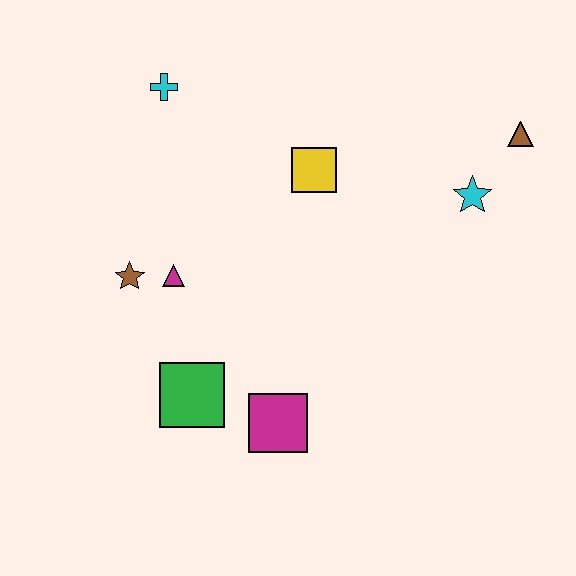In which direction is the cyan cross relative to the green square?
The cyan cross is above the green square.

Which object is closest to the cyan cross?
The yellow square is closest to the cyan cross.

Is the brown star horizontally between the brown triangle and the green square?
No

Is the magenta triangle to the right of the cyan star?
No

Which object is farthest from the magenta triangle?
The brown triangle is farthest from the magenta triangle.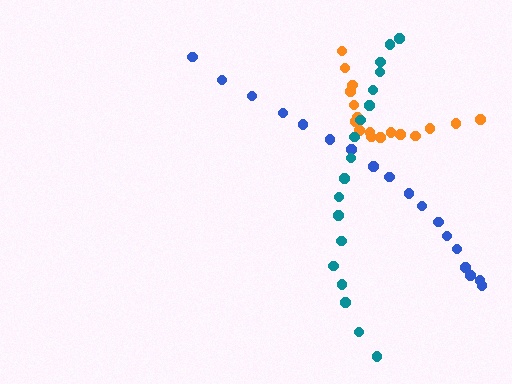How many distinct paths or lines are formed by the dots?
There are 3 distinct paths.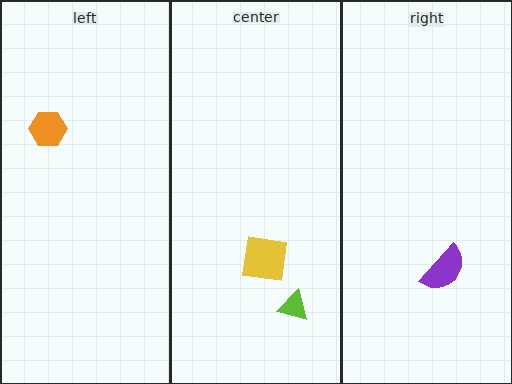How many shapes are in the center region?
2.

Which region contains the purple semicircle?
The right region.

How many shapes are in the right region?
1.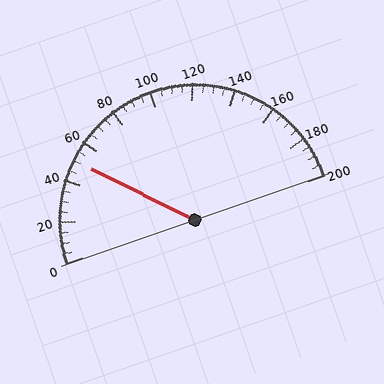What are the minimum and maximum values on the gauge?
The gauge ranges from 0 to 200.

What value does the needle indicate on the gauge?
The needle indicates approximately 50.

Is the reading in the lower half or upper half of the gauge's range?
The reading is in the lower half of the range (0 to 200).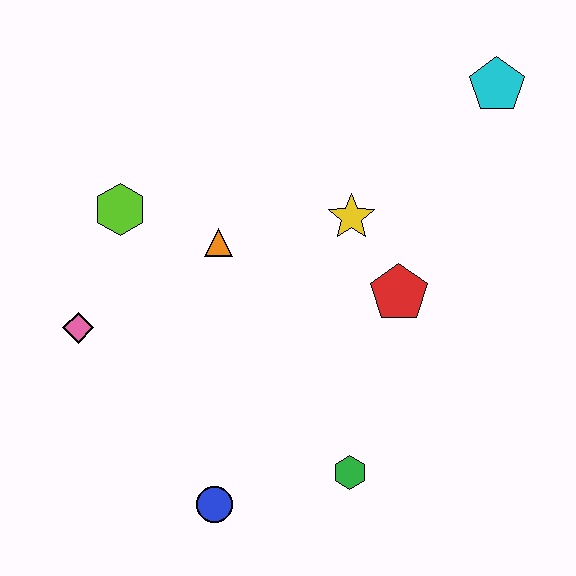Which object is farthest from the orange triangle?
The cyan pentagon is farthest from the orange triangle.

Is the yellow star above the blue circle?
Yes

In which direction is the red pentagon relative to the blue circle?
The red pentagon is above the blue circle.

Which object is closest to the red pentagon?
The yellow star is closest to the red pentagon.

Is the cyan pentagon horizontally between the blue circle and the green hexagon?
No